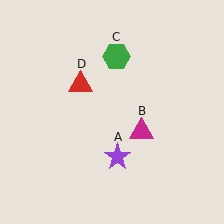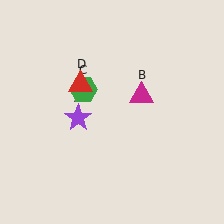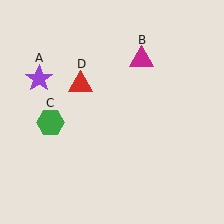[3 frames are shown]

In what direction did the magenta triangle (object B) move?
The magenta triangle (object B) moved up.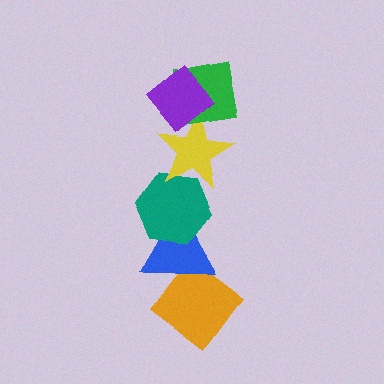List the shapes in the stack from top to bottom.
From top to bottom: the purple diamond, the green square, the yellow star, the teal hexagon, the blue triangle, the orange diamond.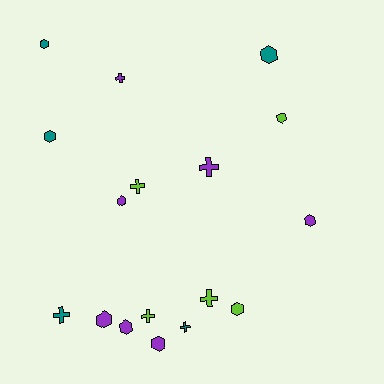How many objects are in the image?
There are 17 objects.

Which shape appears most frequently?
Hexagon, with 10 objects.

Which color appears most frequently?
Purple, with 7 objects.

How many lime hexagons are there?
There are 2 lime hexagons.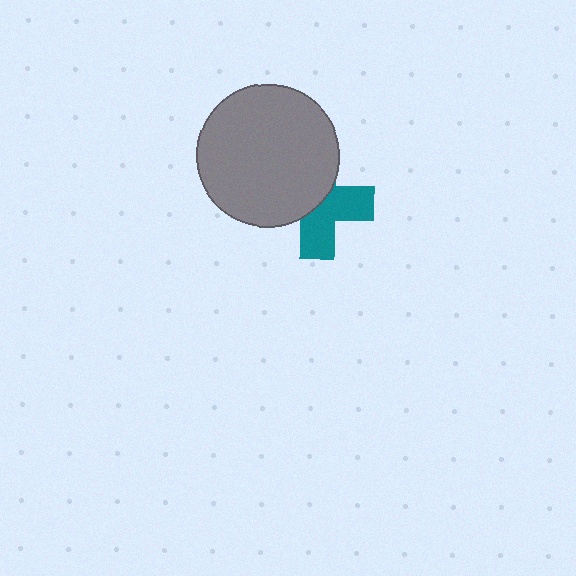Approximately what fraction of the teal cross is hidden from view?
Roughly 51% of the teal cross is hidden behind the gray circle.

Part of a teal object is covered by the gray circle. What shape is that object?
It is a cross.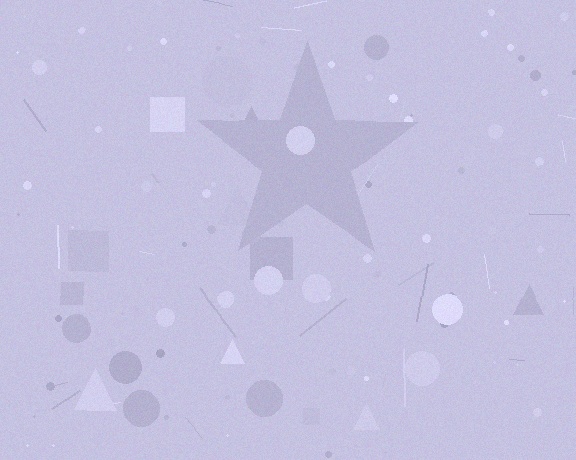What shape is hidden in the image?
A star is hidden in the image.